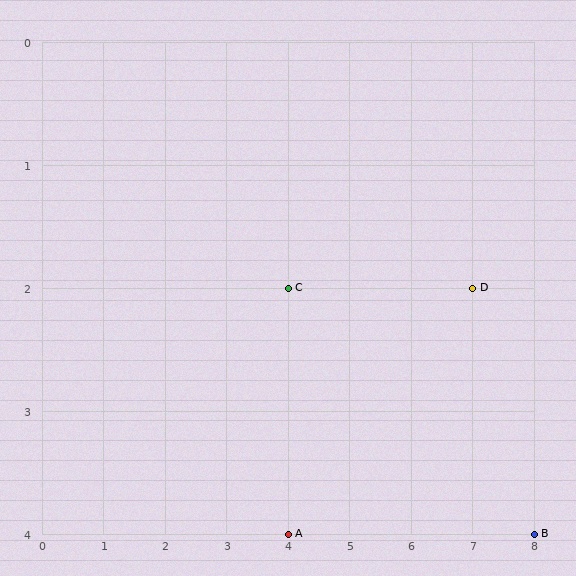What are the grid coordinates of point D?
Point D is at grid coordinates (7, 2).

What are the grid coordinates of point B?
Point B is at grid coordinates (8, 4).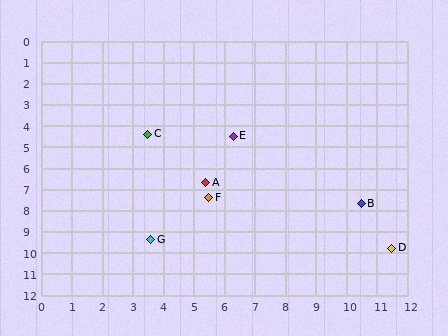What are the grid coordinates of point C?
Point C is at approximately (3.5, 4.4).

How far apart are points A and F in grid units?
Points A and F are about 0.7 grid units apart.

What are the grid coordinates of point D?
Point D is at approximately (11.5, 9.8).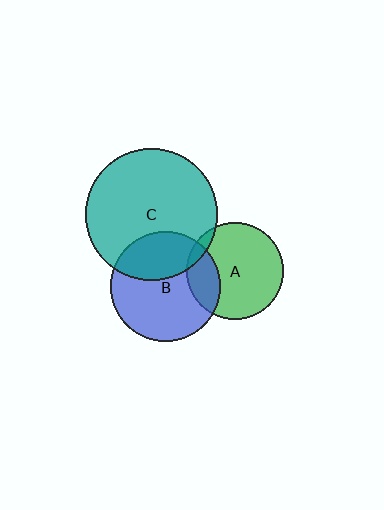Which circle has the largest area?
Circle C (teal).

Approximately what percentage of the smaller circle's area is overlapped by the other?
Approximately 35%.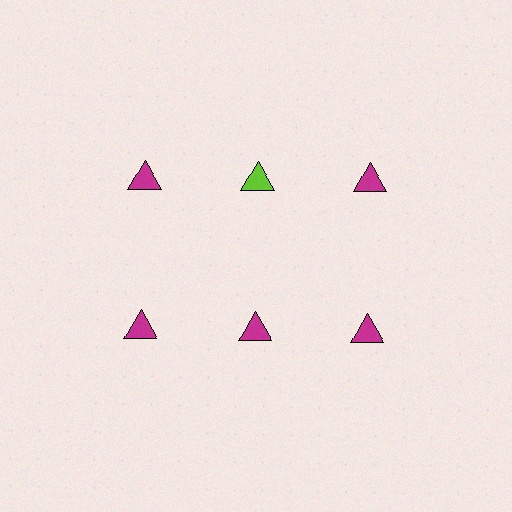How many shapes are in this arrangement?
There are 6 shapes arranged in a grid pattern.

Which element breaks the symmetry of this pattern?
The lime triangle in the top row, second from left column breaks the symmetry. All other shapes are magenta triangles.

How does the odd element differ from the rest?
It has a different color: lime instead of magenta.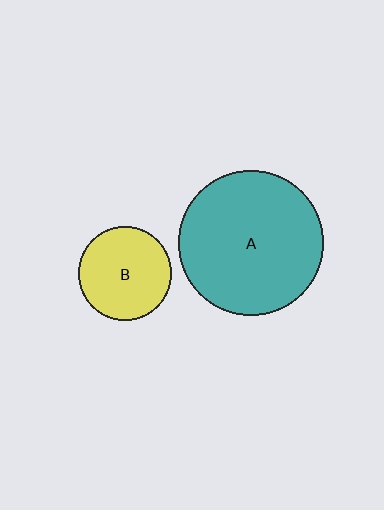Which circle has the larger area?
Circle A (teal).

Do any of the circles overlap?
No, none of the circles overlap.